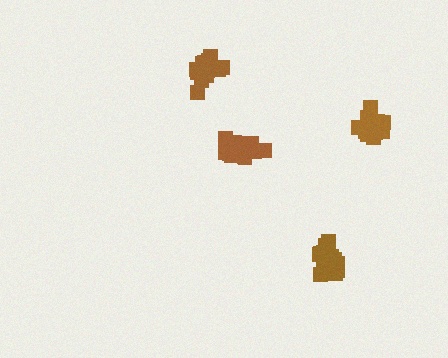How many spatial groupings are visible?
There are 4 spatial groupings.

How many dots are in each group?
Group 1: 17 dots, Group 2: 18 dots, Group 3: 19 dots, Group 4: 16 dots (70 total).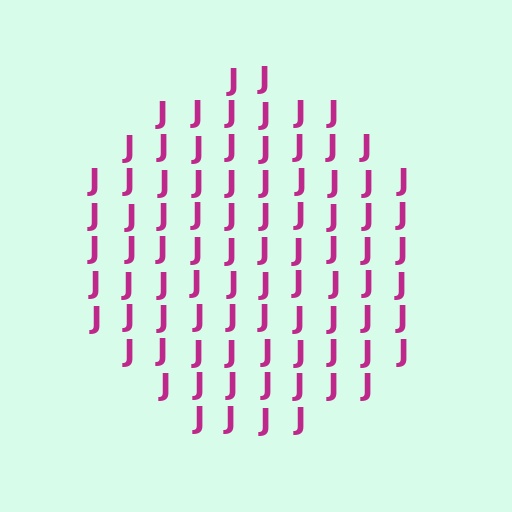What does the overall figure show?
The overall figure shows a circle.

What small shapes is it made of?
It is made of small letter J's.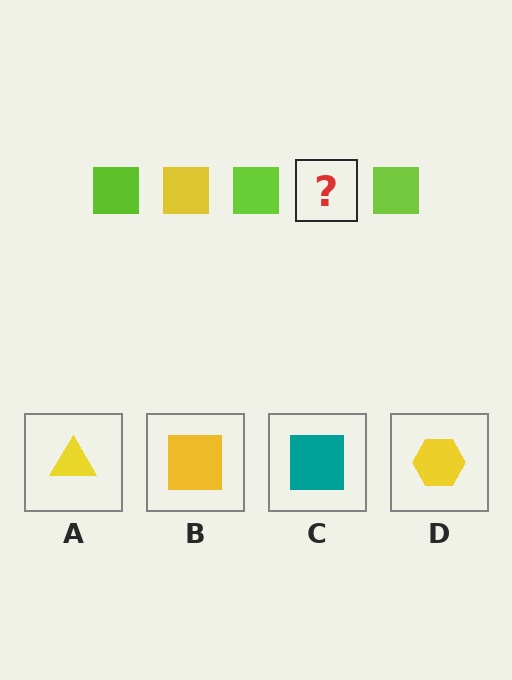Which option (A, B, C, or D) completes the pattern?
B.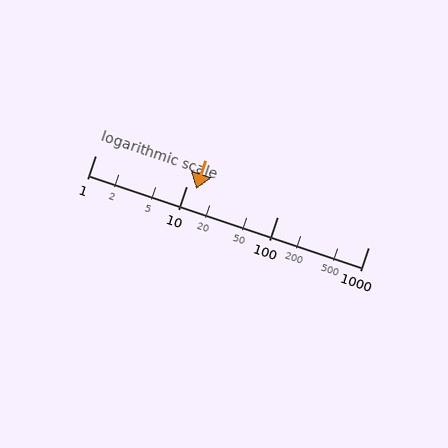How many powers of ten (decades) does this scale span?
The scale spans 3 decades, from 1 to 1000.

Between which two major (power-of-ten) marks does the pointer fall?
The pointer is between 10 and 100.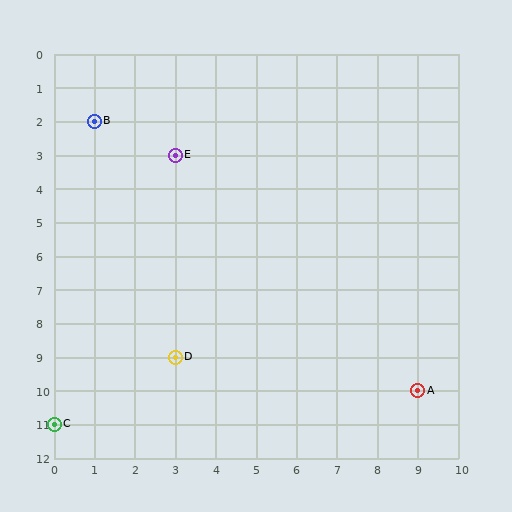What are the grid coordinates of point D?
Point D is at grid coordinates (3, 9).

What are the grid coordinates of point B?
Point B is at grid coordinates (1, 2).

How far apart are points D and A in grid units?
Points D and A are 6 columns and 1 row apart (about 6.1 grid units diagonally).